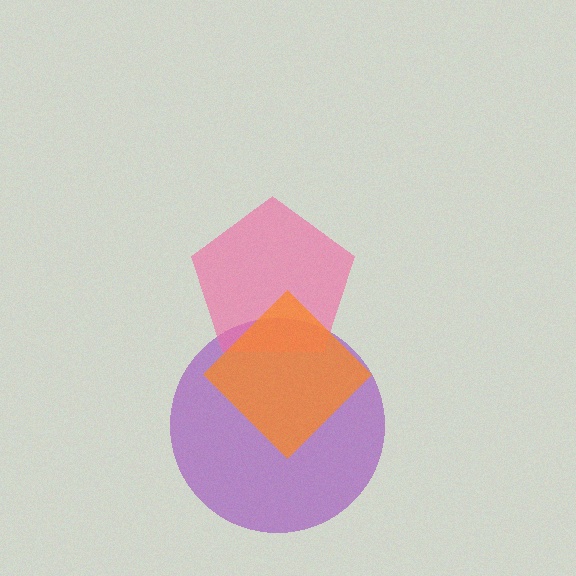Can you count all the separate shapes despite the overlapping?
Yes, there are 3 separate shapes.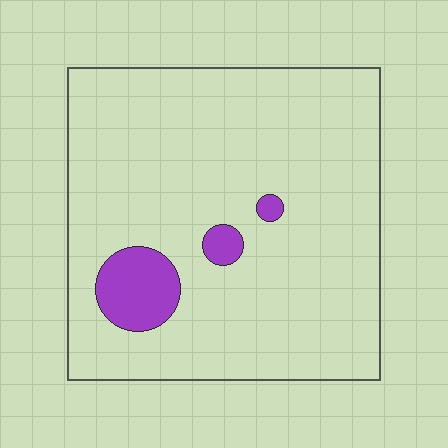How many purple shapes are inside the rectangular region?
3.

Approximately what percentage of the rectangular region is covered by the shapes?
Approximately 10%.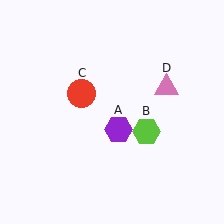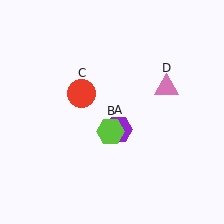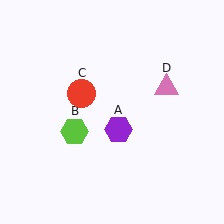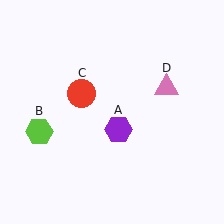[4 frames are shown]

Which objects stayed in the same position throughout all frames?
Purple hexagon (object A) and red circle (object C) and pink triangle (object D) remained stationary.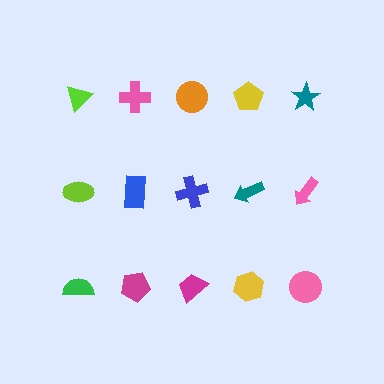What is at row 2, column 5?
A pink arrow.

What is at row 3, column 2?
A magenta pentagon.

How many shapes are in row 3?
5 shapes.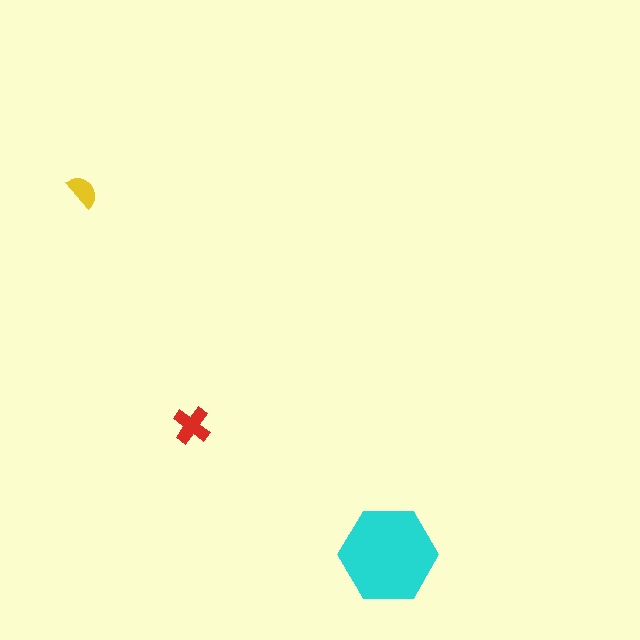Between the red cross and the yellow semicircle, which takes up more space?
The red cross.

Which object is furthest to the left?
The yellow semicircle is leftmost.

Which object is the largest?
The cyan hexagon.